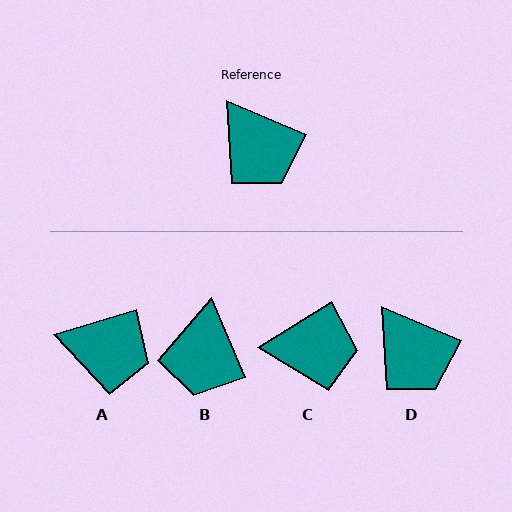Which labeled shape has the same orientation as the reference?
D.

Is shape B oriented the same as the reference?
No, it is off by about 44 degrees.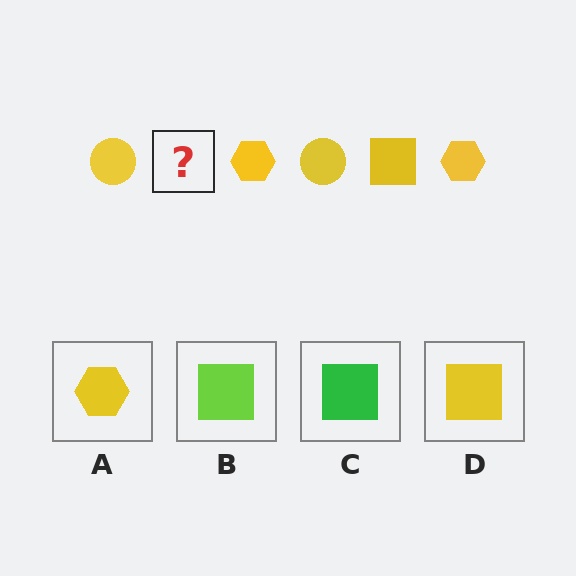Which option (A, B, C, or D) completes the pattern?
D.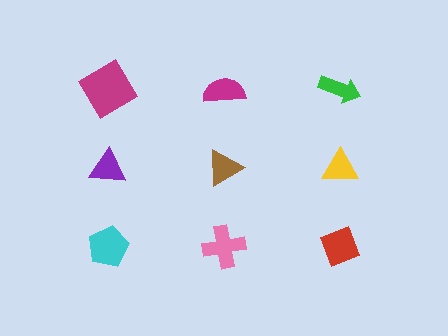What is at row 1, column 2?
A magenta semicircle.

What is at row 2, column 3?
A yellow triangle.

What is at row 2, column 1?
A purple triangle.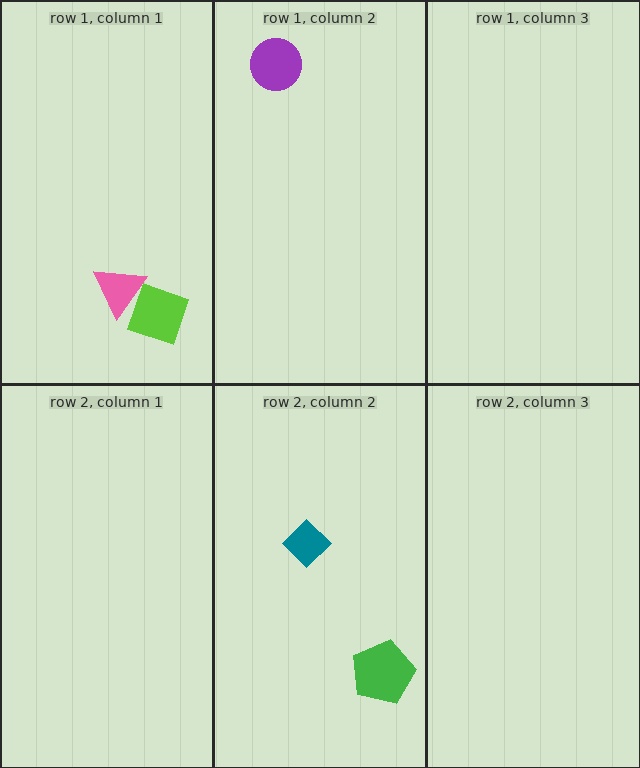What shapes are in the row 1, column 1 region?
The lime square, the pink triangle.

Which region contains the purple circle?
The row 1, column 2 region.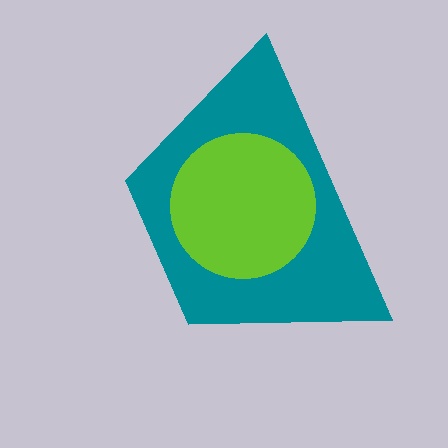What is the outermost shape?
The teal trapezoid.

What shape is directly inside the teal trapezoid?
The lime circle.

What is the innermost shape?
The lime circle.